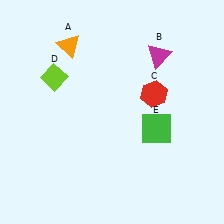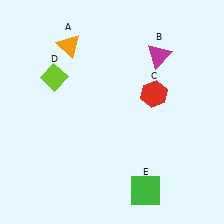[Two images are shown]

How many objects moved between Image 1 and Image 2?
1 object moved between the two images.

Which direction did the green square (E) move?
The green square (E) moved down.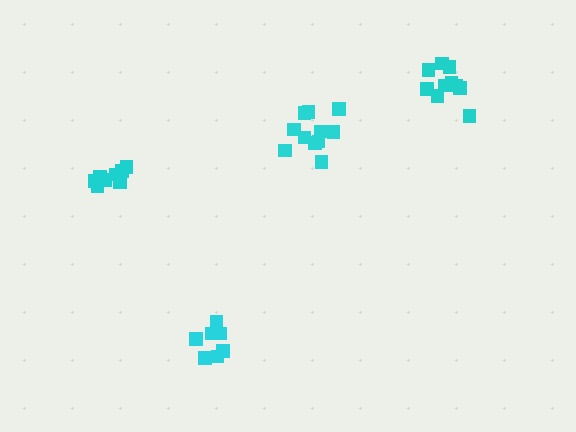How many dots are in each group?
Group 1: 11 dots, Group 2: 8 dots, Group 3: 10 dots, Group 4: 9 dots (38 total).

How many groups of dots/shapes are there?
There are 4 groups.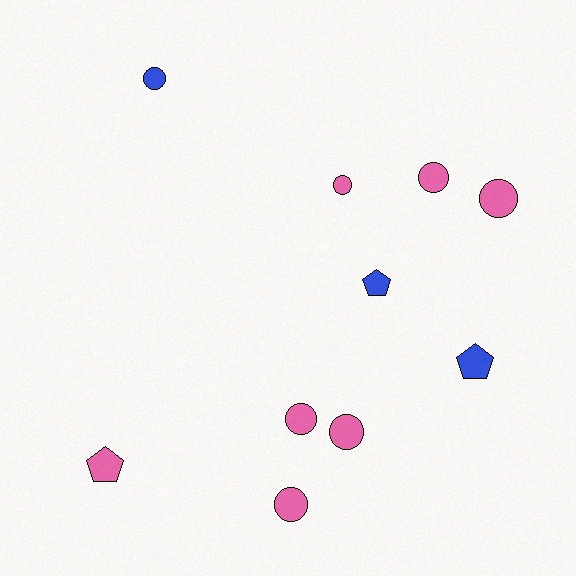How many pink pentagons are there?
There is 1 pink pentagon.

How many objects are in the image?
There are 10 objects.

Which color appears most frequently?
Pink, with 7 objects.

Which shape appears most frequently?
Circle, with 7 objects.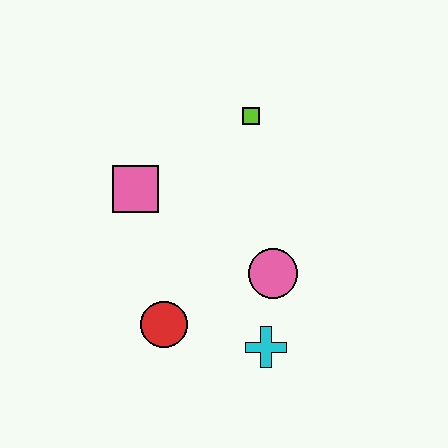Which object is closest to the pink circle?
The cyan cross is closest to the pink circle.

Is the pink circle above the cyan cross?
Yes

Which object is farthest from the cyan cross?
The lime square is farthest from the cyan cross.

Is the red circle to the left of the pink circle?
Yes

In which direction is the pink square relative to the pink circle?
The pink square is to the left of the pink circle.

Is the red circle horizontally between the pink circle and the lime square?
No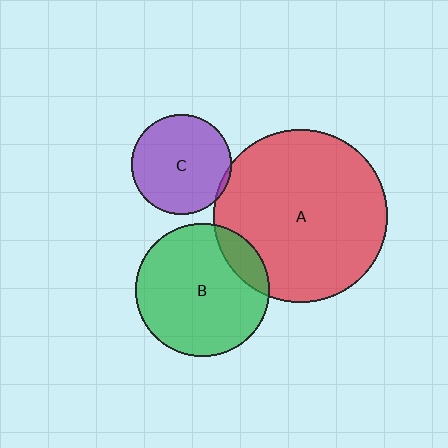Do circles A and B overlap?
Yes.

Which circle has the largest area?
Circle A (red).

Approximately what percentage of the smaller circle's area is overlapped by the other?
Approximately 15%.